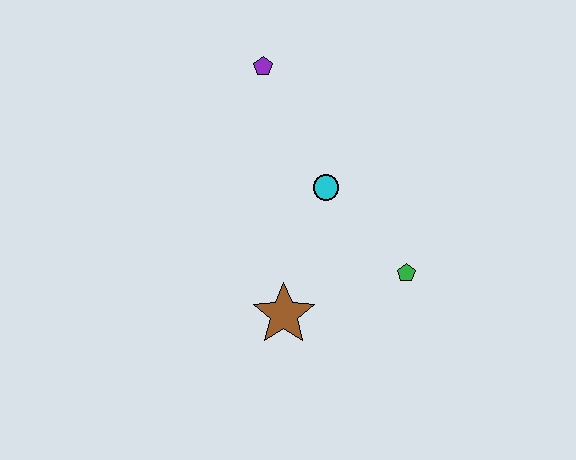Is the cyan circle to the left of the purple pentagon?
No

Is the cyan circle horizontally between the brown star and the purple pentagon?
No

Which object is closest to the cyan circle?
The green pentagon is closest to the cyan circle.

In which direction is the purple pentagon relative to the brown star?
The purple pentagon is above the brown star.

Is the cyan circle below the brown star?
No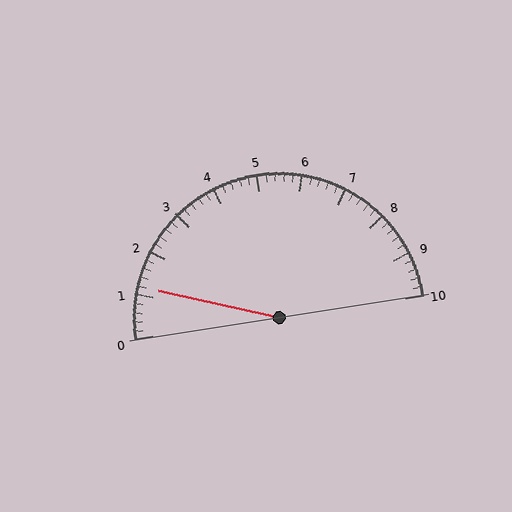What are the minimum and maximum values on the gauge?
The gauge ranges from 0 to 10.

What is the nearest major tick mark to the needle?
The nearest major tick mark is 1.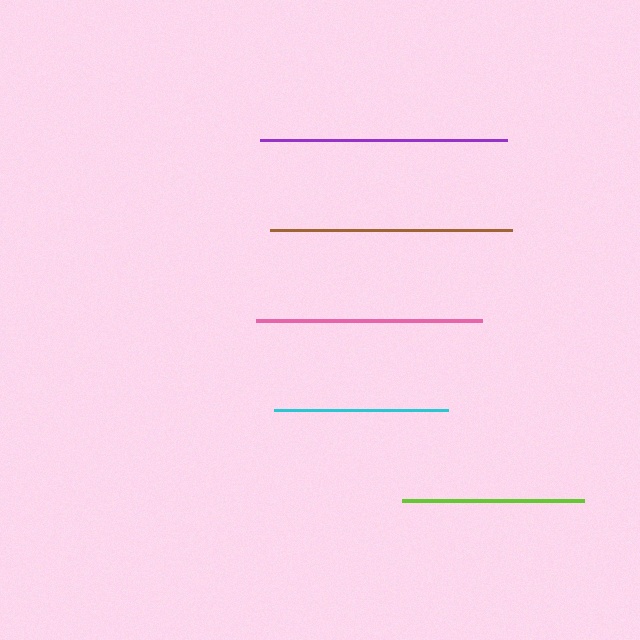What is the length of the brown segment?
The brown segment is approximately 242 pixels long.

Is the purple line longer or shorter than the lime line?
The purple line is longer than the lime line.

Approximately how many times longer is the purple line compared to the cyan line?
The purple line is approximately 1.4 times the length of the cyan line.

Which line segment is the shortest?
The cyan line is the shortest at approximately 174 pixels.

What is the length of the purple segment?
The purple segment is approximately 247 pixels long.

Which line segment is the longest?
The purple line is the longest at approximately 247 pixels.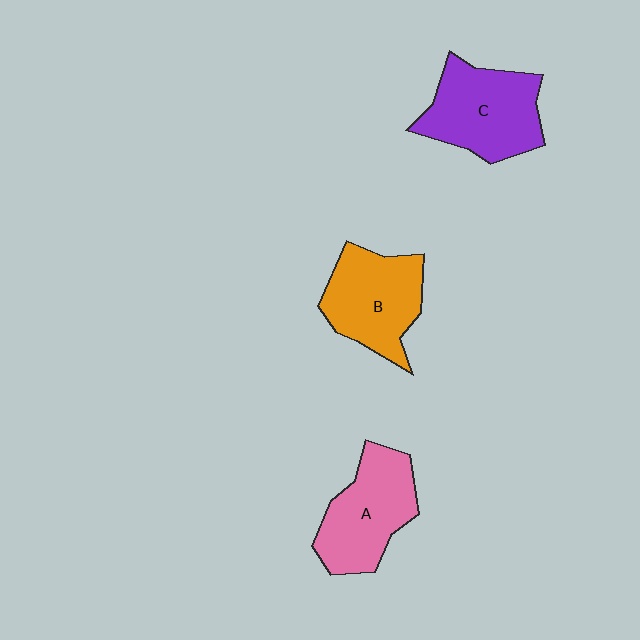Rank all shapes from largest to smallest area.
From largest to smallest: C (purple), A (pink), B (orange).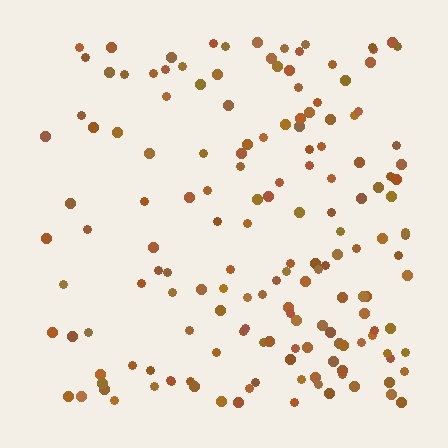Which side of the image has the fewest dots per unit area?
The left.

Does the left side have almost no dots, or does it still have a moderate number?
Still a moderate number, just noticeably fewer than the right.